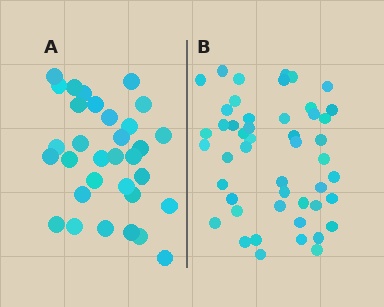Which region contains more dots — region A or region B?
Region B (the right region) has more dots.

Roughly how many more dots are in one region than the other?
Region B has approximately 15 more dots than region A.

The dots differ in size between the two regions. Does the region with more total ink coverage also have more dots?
No. Region A has more total ink coverage because its dots are larger, but region B actually contains more individual dots. Total area can be misleading — the number of items is what matters here.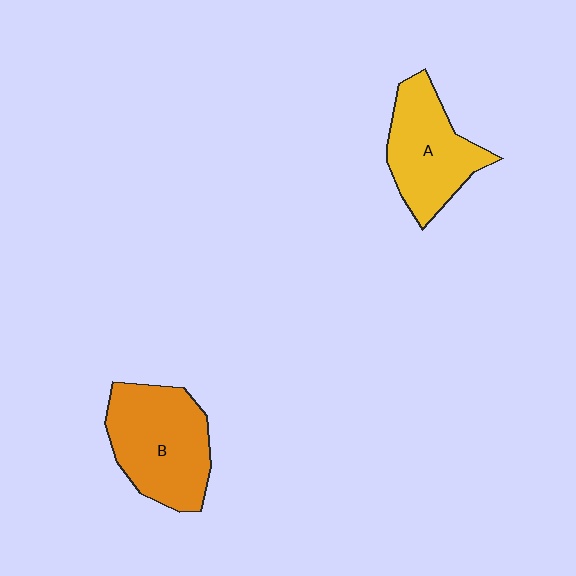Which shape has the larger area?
Shape B (orange).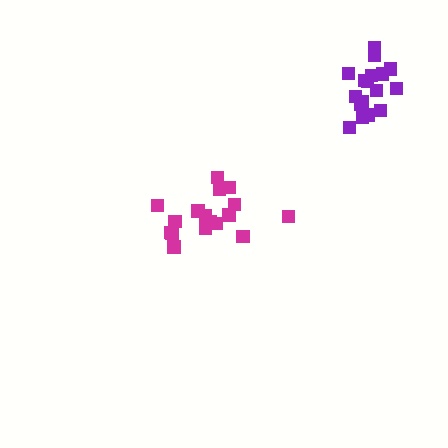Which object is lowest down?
The magenta cluster is bottommost.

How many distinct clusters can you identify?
There are 2 distinct clusters.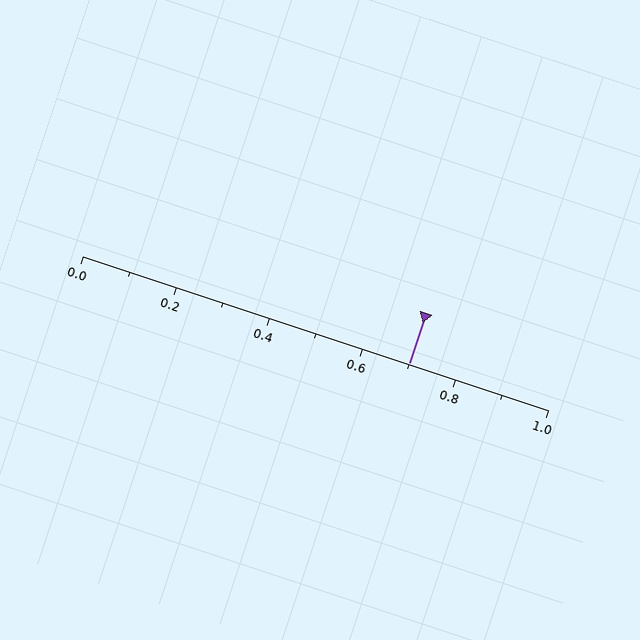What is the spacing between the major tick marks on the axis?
The major ticks are spaced 0.2 apart.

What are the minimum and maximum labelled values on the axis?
The axis runs from 0.0 to 1.0.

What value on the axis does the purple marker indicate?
The marker indicates approximately 0.7.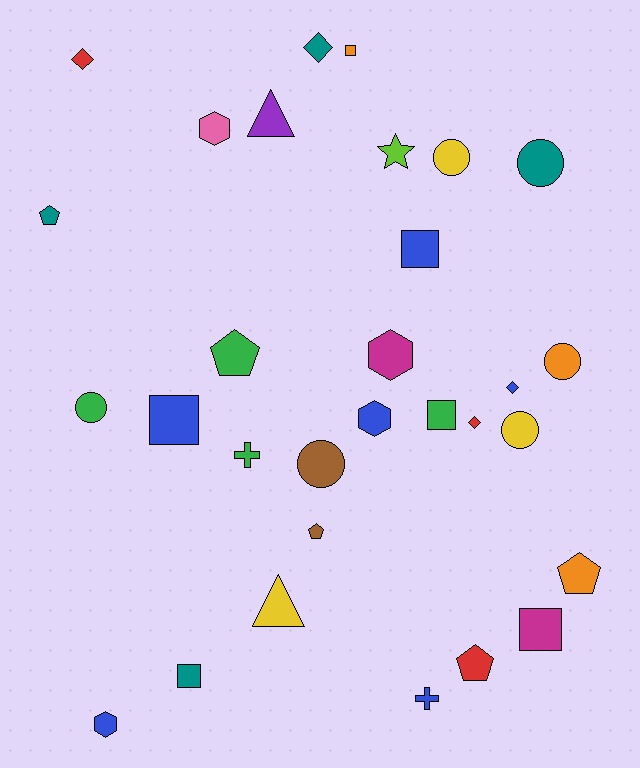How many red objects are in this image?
There are 3 red objects.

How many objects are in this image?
There are 30 objects.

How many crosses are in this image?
There are 2 crosses.